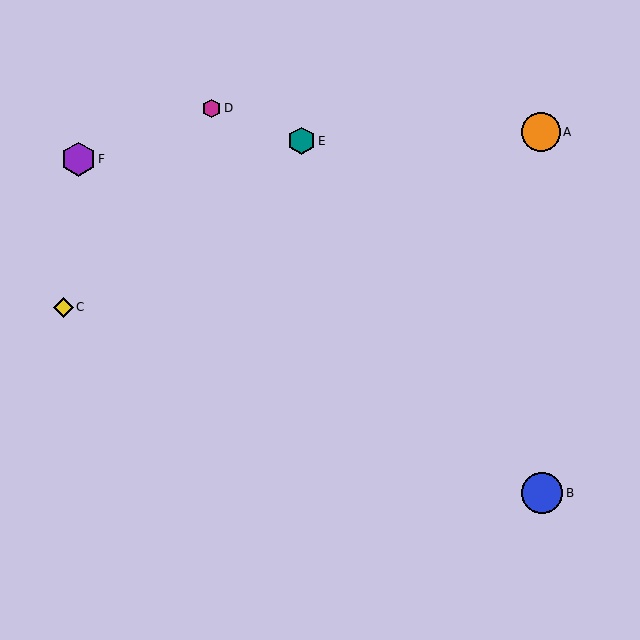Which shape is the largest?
The blue circle (labeled B) is the largest.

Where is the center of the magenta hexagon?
The center of the magenta hexagon is at (211, 108).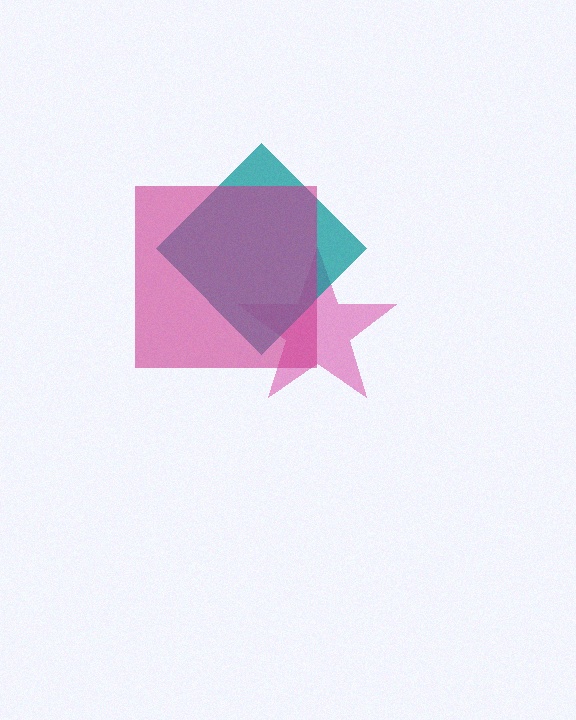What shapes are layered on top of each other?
The layered shapes are: a pink star, a teal diamond, a magenta square.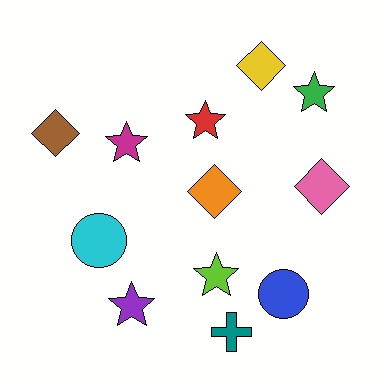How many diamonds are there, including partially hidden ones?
There are 4 diamonds.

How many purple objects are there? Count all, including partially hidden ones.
There is 1 purple object.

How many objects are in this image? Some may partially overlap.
There are 12 objects.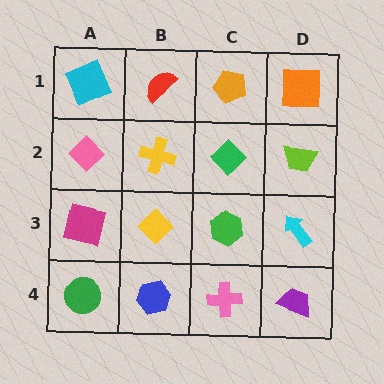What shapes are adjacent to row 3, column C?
A green diamond (row 2, column C), a pink cross (row 4, column C), a yellow diamond (row 3, column B), a cyan arrow (row 3, column D).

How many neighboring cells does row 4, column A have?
2.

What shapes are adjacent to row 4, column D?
A cyan arrow (row 3, column D), a pink cross (row 4, column C).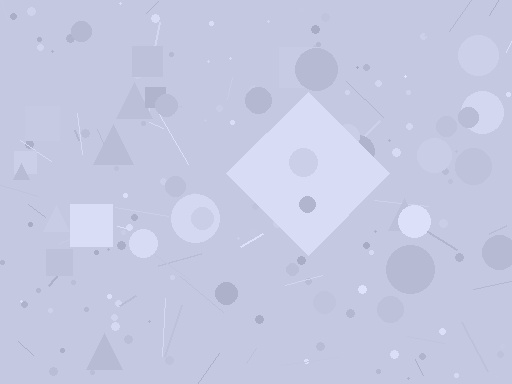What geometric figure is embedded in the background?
A diamond is embedded in the background.